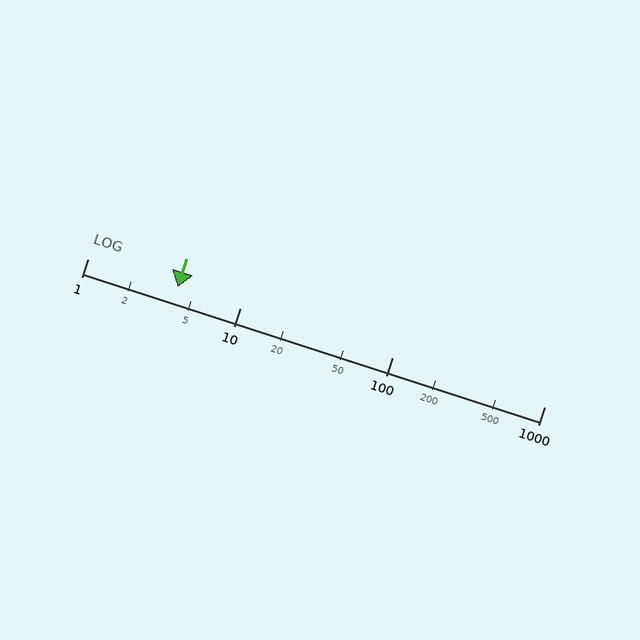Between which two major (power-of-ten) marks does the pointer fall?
The pointer is between 1 and 10.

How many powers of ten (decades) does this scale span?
The scale spans 3 decades, from 1 to 1000.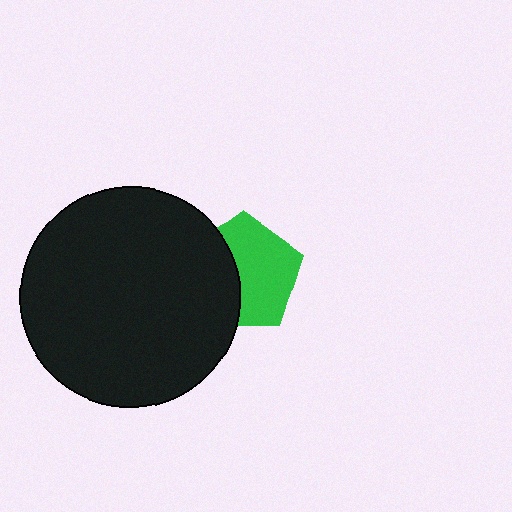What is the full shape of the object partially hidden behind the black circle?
The partially hidden object is a green pentagon.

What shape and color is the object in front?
The object in front is a black circle.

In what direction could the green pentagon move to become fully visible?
The green pentagon could move right. That would shift it out from behind the black circle entirely.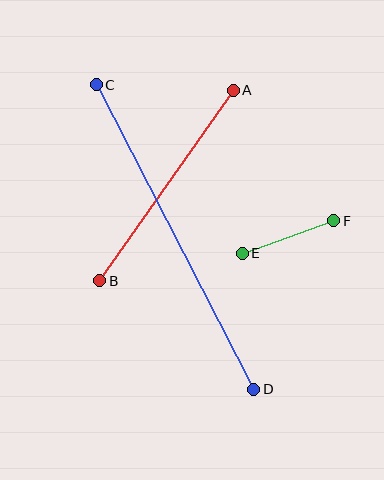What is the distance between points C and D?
The distance is approximately 343 pixels.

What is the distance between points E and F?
The distance is approximately 97 pixels.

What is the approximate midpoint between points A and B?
The midpoint is at approximately (166, 186) pixels.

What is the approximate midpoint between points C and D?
The midpoint is at approximately (175, 237) pixels.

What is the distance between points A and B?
The distance is approximately 233 pixels.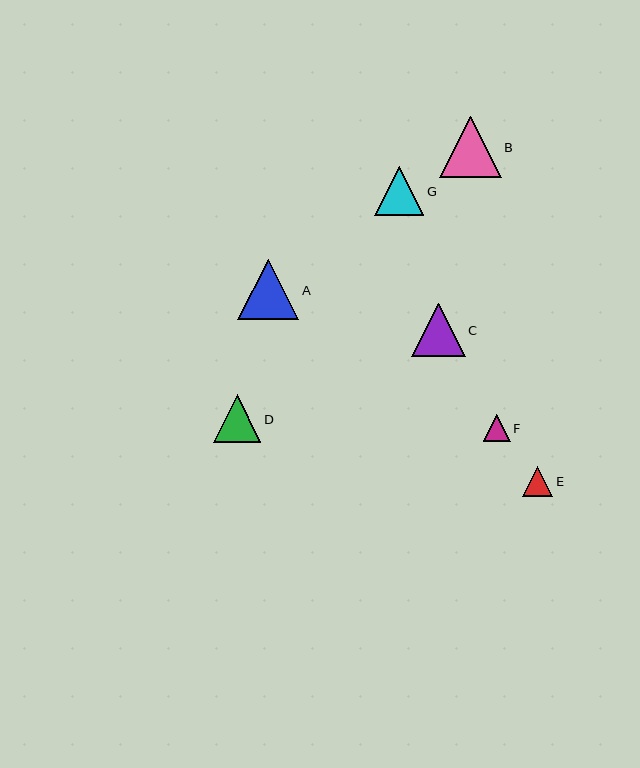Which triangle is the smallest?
Triangle F is the smallest with a size of approximately 27 pixels.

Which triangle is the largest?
Triangle B is the largest with a size of approximately 62 pixels.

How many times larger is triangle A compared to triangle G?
Triangle A is approximately 1.2 times the size of triangle G.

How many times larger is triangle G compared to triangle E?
Triangle G is approximately 1.6 times the size of triangle E.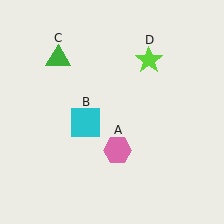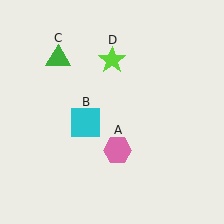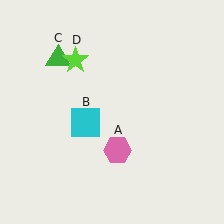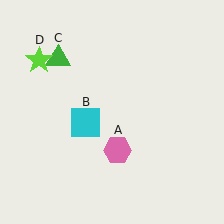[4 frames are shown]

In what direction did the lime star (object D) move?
The lime star (object D) moved left.